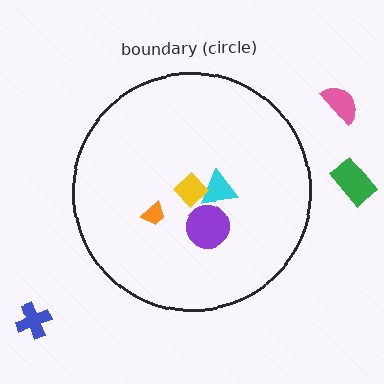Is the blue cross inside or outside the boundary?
Outside.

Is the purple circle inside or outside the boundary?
Inside.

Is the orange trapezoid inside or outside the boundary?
Inside.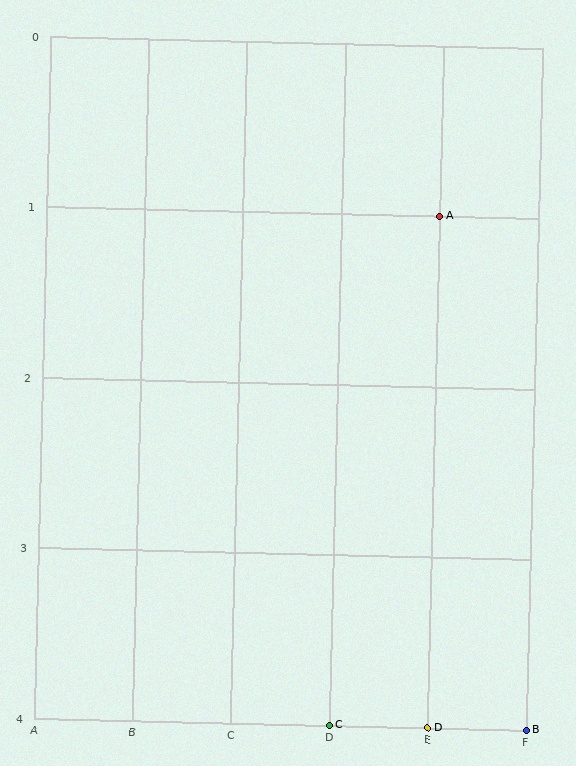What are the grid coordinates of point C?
Point C is at grid coordinates (D, 4).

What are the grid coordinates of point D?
Point D is at grid coordinates (E, 4).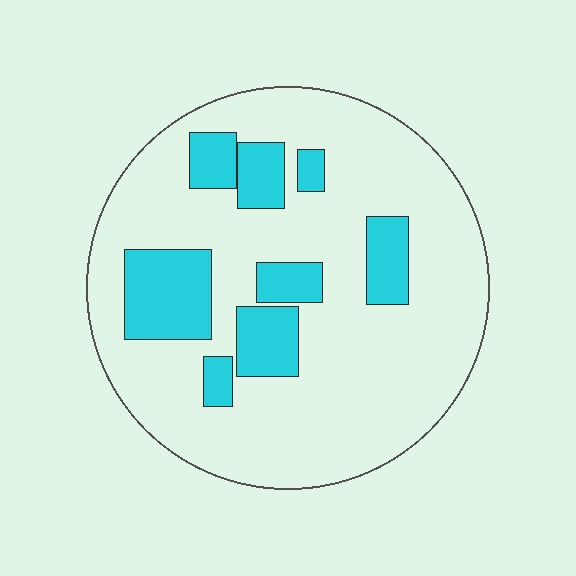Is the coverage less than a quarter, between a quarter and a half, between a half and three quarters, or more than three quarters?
Less than a quarter.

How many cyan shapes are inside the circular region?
8.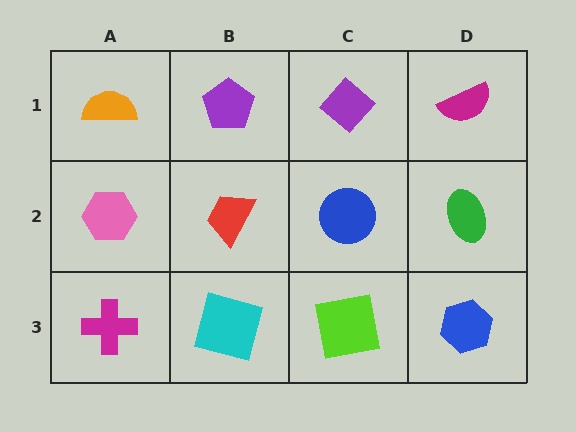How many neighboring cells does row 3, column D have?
2.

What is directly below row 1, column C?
A blue circle.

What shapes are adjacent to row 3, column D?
A green ellipse (row 2, column D), a lime square (row 3, column C).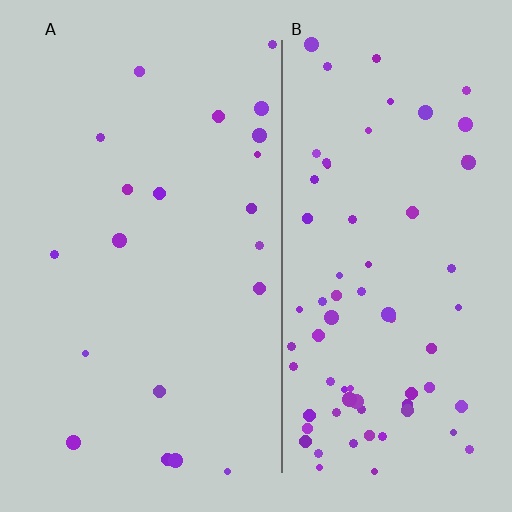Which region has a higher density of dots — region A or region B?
B (the right).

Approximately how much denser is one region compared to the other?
Approximately 3.5× — region B over region A.